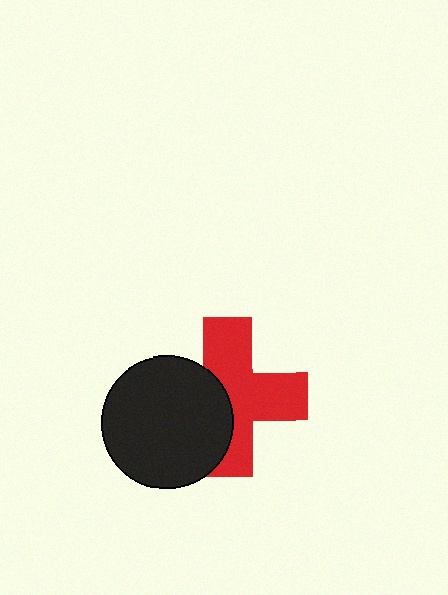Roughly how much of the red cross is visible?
About half of it is visible (roughly 62%).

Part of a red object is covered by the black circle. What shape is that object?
It is a cross.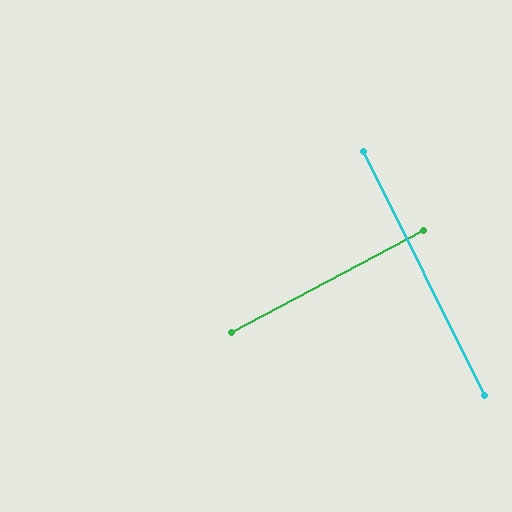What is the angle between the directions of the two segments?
Approximately 88 degrees.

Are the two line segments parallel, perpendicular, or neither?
Perpendicular — they meet at approximately 88°.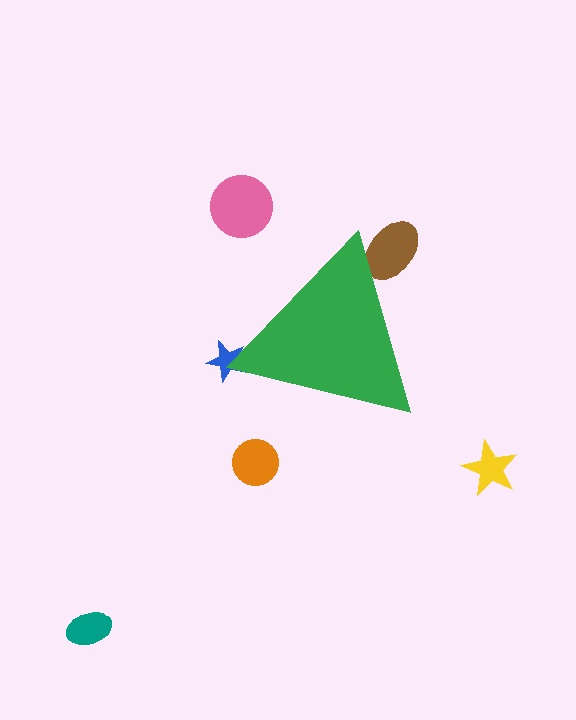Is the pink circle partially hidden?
No, the pink circle is fully visible.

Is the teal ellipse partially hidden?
No, the teal ellipse is fully visible.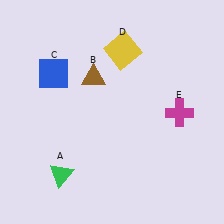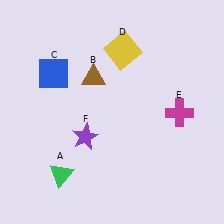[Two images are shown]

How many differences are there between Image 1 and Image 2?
There is 1 difference between the two images.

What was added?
A purple star (F) was added in Image 2.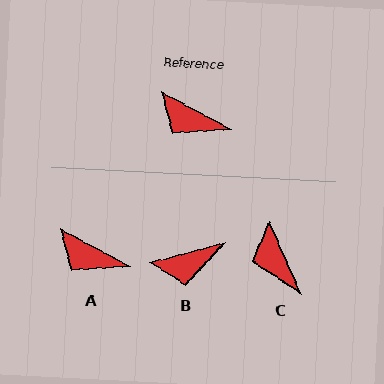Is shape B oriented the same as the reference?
No, it is off by about 43 degrees.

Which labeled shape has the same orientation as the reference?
A.